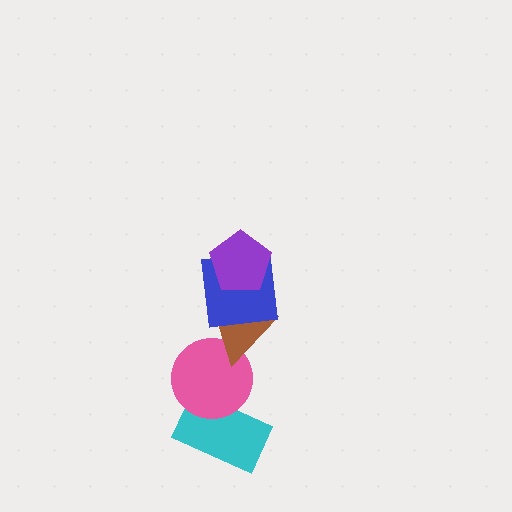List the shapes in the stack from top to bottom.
From top to bottom: the purple pentagon, the blue square, the brown triangle, the pink circle, the cyan rectangle.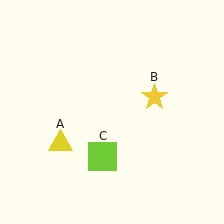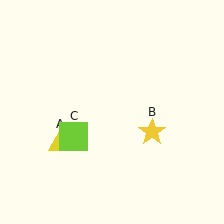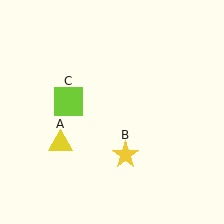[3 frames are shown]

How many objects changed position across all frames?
2 objects changed position: yellow star (object B), lime square (object C).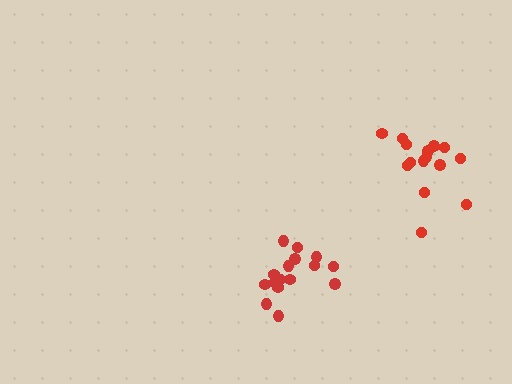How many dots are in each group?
Group 1: 15 dots, Group 2: 17 dots (32 total).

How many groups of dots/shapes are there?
There are 2 groups.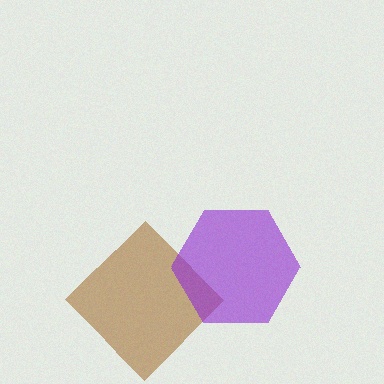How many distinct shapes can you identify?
There are 2 distinct shapes: a brown diamond, a purple hexagon.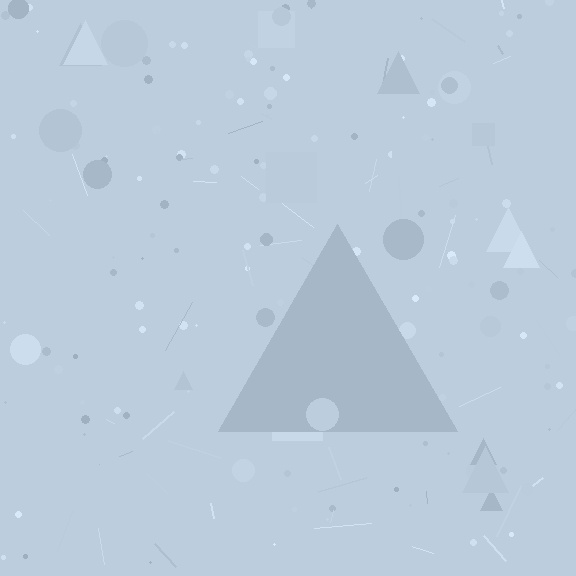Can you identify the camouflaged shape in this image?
The camouflaged shape is a triangle.